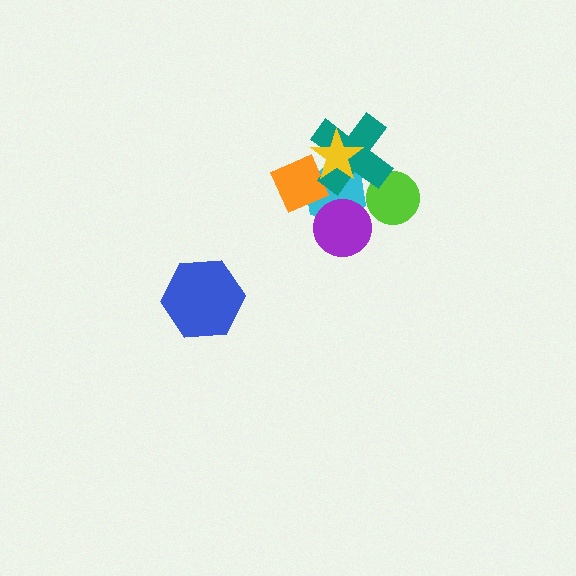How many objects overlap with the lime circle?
1 object overlaps with the lime circle.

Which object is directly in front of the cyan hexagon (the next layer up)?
The orange diamond is directly in front of the cyan hexagon.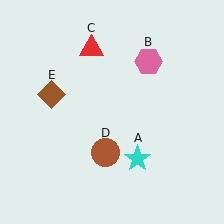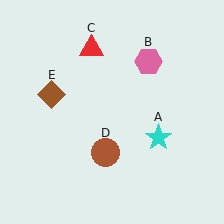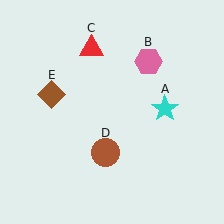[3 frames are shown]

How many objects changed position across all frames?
1 object changed position: cyan star (object A).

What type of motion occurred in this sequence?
The cyan star (object A) rotated counterclockwise around the center of the scene.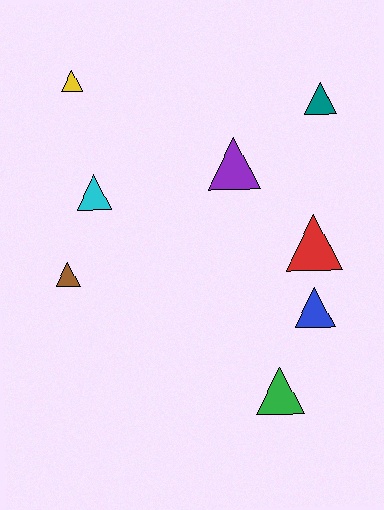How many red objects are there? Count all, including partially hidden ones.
There is 1 red object.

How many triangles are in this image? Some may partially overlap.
There are 8 triangles.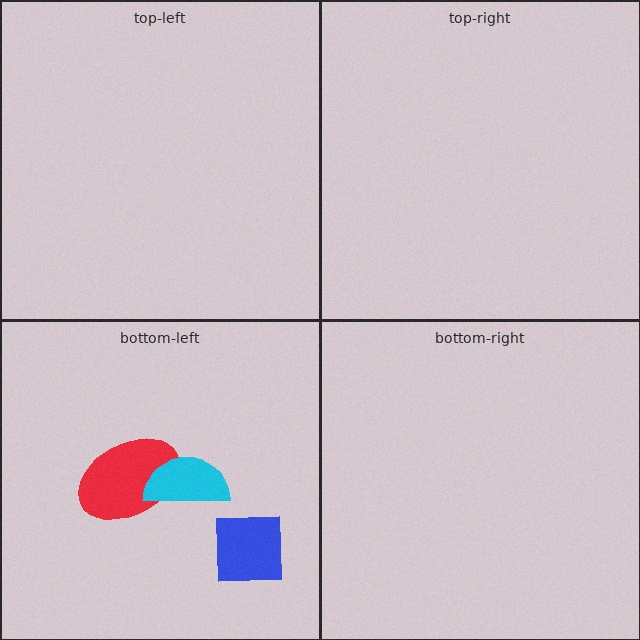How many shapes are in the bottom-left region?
3.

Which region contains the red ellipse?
The bottom-left region.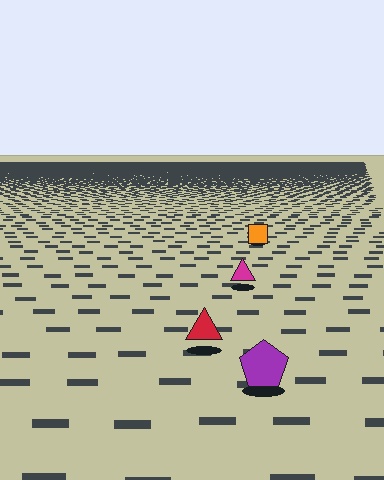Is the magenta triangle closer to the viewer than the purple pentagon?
No. The purple pentagon is closer — you can tell from the texture gradient: the ground texture is coarser near it.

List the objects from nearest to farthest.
From nearest to farthest: the purple pentagon, the red triangle, the magenta triangle, the orange square.